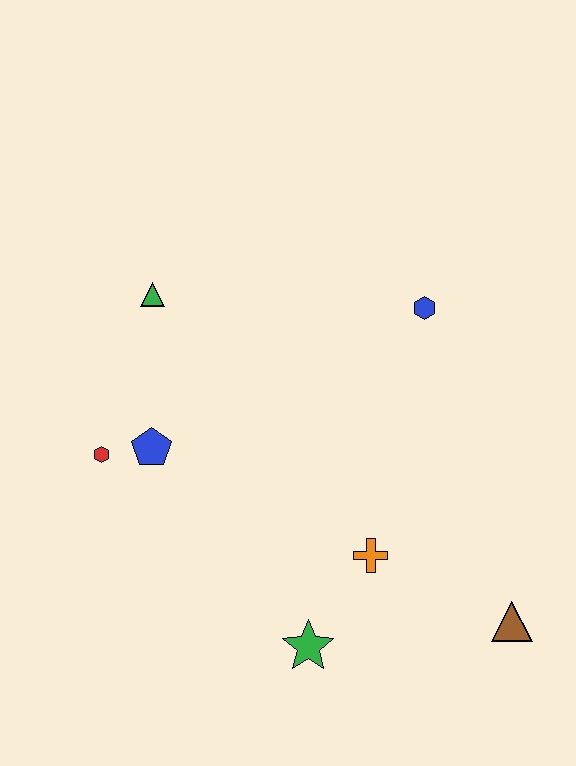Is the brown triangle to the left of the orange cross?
No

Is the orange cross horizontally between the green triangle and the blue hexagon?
Yes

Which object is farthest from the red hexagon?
The brown triangle is farthest from the red hexagon.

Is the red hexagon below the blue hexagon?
Yes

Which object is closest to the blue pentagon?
The red hexagon is closest to the blue pentagon.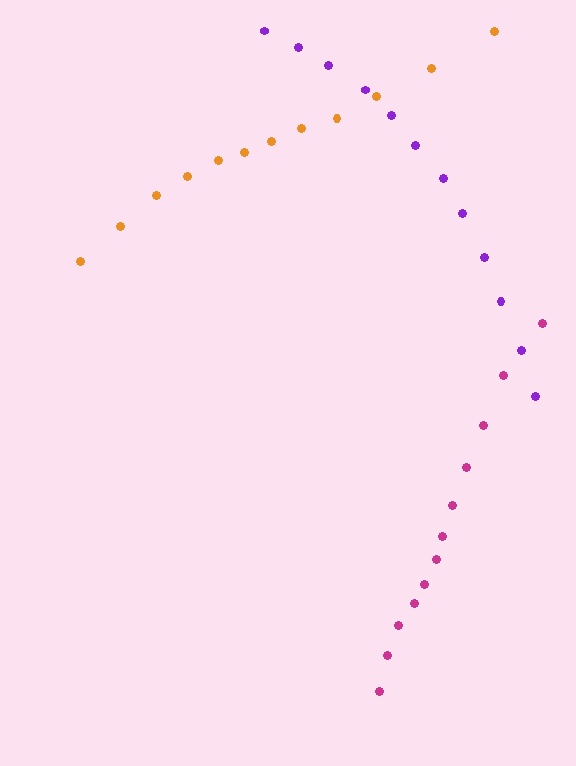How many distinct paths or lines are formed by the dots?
There are 3 distinct paths.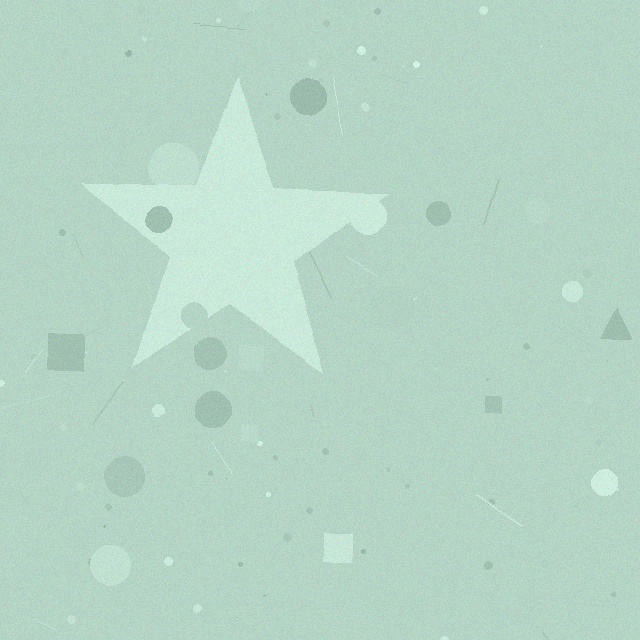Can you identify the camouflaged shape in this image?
The camouflaged shape is a star.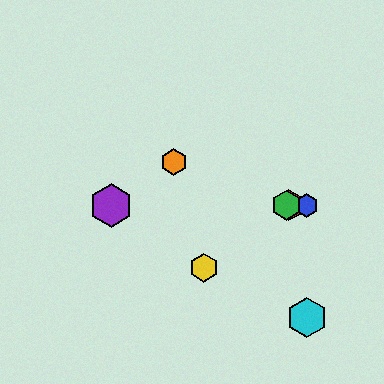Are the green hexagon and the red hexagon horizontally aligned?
Yes, both are at y≈205.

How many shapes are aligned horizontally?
4 shapes (the red hexagon, the blue hexagon, the green hexagon, the purple hexagon) are aligned horizontally.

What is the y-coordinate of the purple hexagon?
The purple hexagon is at y≈205.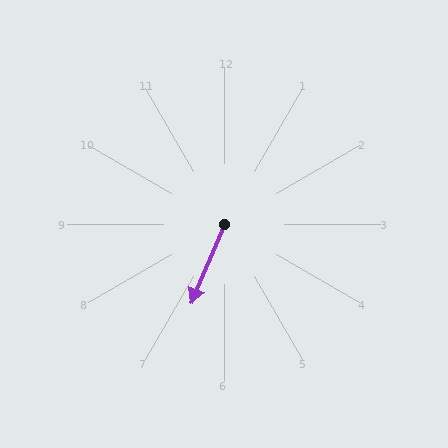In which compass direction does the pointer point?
Southwest.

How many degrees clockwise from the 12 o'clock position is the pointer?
Approximately 203 degrees.